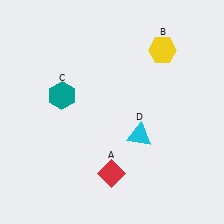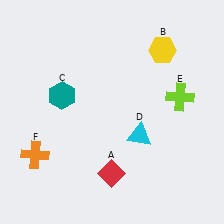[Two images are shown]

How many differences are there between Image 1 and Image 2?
There are 2 differences between the two images.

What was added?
A lime cross (E), an orange cross (F) were added in Image 2.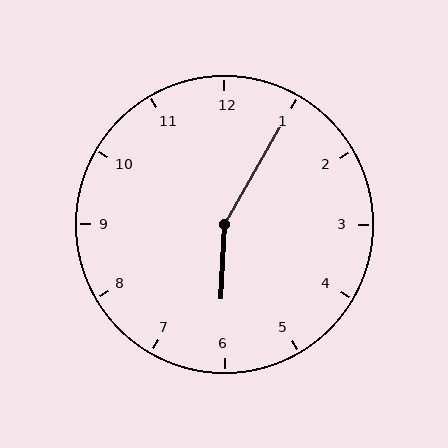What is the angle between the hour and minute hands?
Approximately 152 degrees.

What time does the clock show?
6:05.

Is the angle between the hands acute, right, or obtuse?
It is obtuse.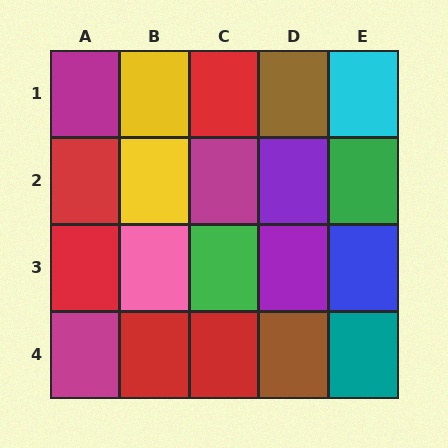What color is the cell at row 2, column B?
Yellow.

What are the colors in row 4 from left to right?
Magenta, red, red, brown, teal.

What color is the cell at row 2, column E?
Green.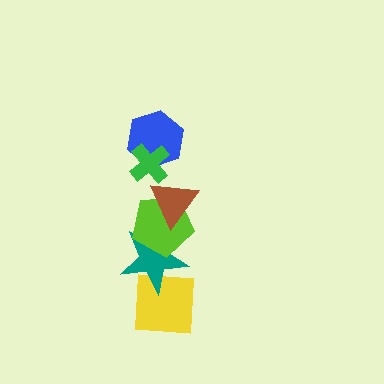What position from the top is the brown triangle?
The brown triangle is 3rd from the top.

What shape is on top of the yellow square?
The teal star is on top of the yellow square.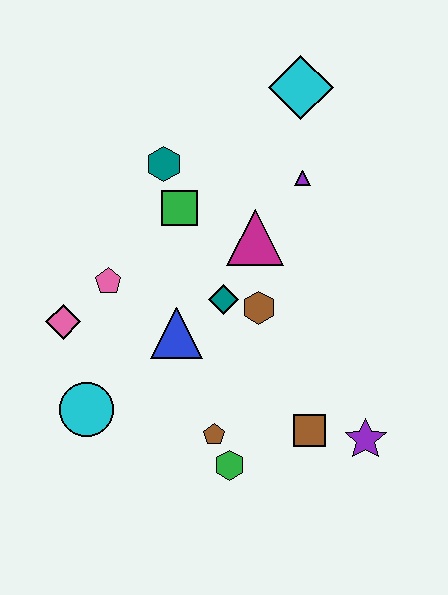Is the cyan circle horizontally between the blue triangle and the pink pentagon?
No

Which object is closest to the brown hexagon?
The teal diamond is closest to the brown hexagon.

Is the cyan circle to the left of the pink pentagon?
Yes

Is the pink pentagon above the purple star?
Yes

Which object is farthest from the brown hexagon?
The cyan diamond is farthest from the brown hexagon.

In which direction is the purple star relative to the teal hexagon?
The purple star is below the teal hexagon.